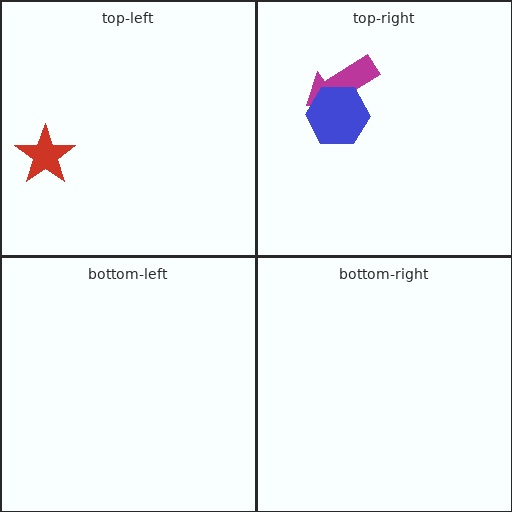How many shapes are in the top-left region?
1.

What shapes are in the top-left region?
The red star.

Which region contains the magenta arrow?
The top-right region.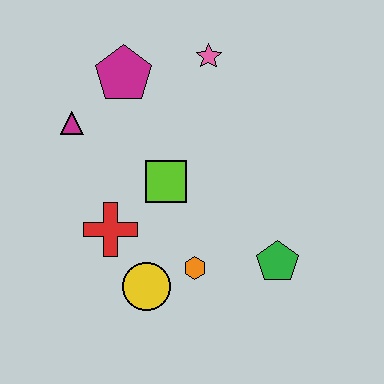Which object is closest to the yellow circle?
The orange hexagon is closest to the yellow circle.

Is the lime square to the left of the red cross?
No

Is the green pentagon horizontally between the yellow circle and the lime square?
No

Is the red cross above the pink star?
No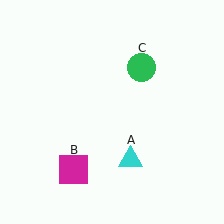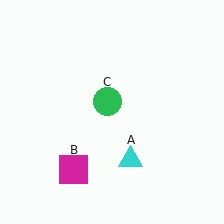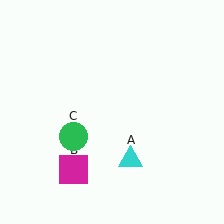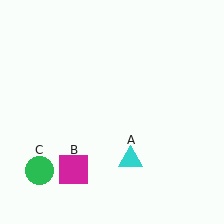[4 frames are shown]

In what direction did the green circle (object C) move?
The green circle (object C) moved down and to the left.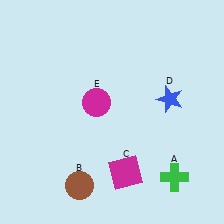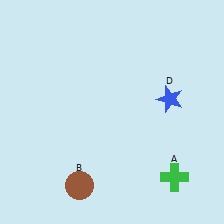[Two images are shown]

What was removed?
The magenta circle (E), the magenta square (C) were removed in Image 2.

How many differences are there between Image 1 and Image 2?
There are 2 differences between the two images.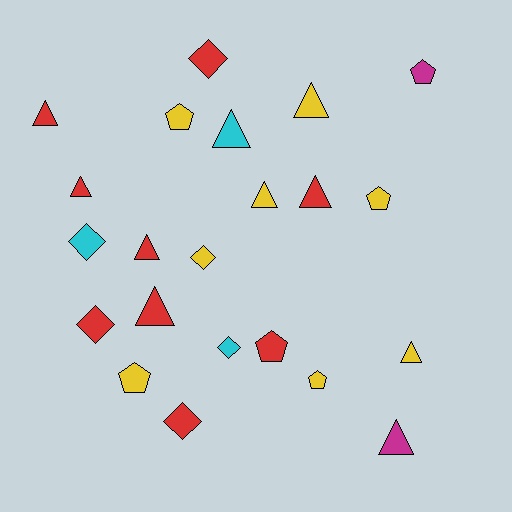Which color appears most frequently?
Red, with 9 objects.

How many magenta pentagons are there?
There is 1 magenta pentagon.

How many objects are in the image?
There are 22 objects.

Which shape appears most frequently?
Triangle, with 10 objects.